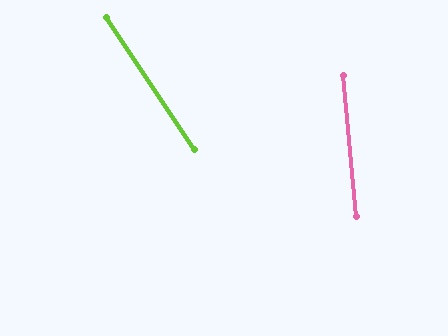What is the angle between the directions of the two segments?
Approximately 28 degrees.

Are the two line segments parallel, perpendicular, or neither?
Neither parallel nor perpendicular — they differ by about 28°.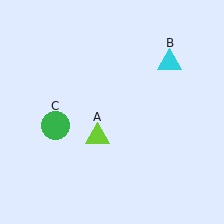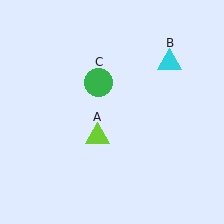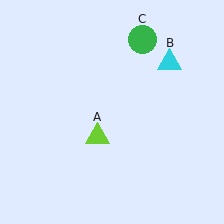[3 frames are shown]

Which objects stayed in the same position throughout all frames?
Lime triangle (object A) and cyan triangle (object B) remained stationary.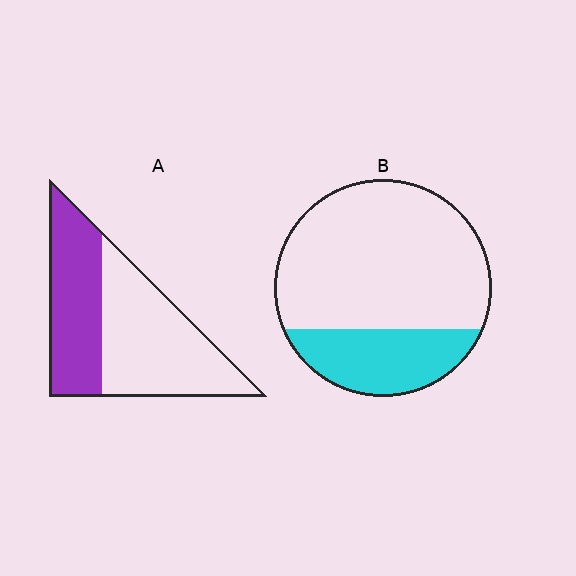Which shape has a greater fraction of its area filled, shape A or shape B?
Shape A.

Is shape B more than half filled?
No.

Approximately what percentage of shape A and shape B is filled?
A is approximately 45% and B is approximately 25%.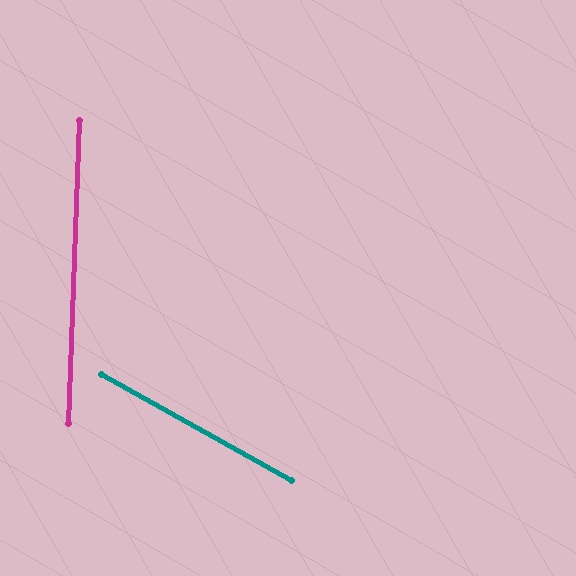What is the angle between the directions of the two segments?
Approximately 63 degrees.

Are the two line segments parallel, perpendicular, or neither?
Neither parallel nor perpendicular — they differ by about 63°.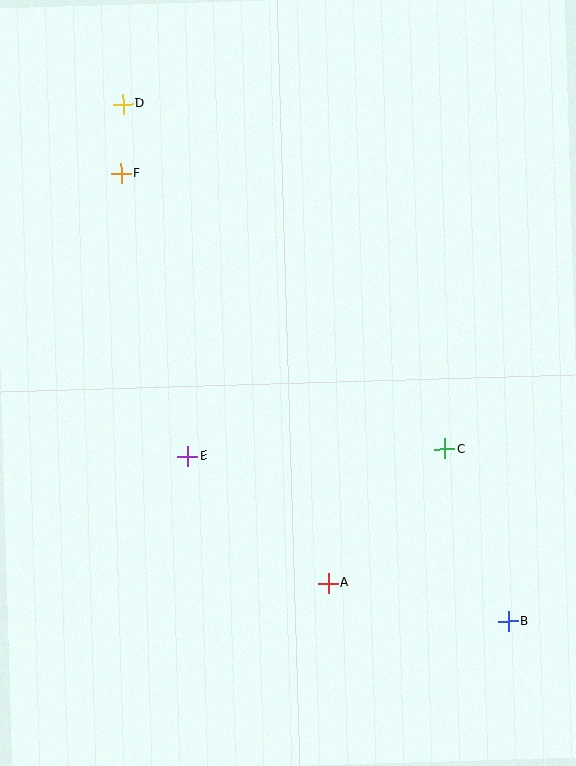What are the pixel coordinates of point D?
Point D is at (123, 104).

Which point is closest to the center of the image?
Point E at (188, 456) is closest to the center.